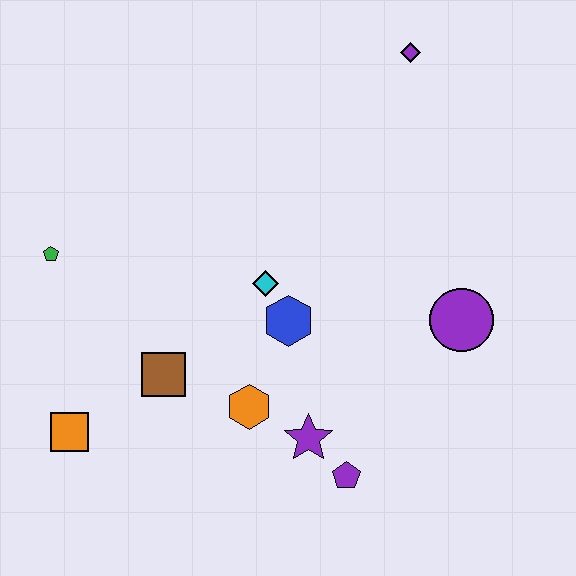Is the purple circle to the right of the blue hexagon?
Yes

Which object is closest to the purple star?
The purple pentagon is closest to the purple star.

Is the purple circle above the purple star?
Yes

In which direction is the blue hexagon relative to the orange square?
The blue hexagon is to the right of the orange square.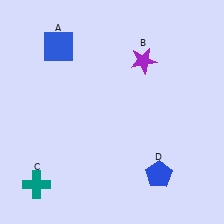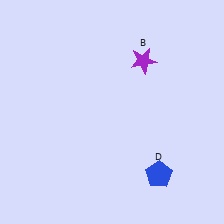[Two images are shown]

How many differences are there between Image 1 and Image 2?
There are 2 differences between the two images.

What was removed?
The teal cross (C), the blue square (A) were removed in Image 2.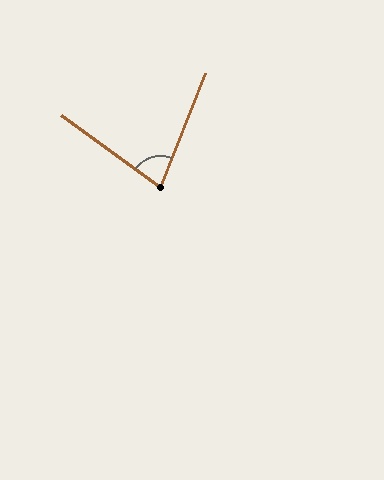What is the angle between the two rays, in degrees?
Approximately 76 degrees.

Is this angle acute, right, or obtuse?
It is acute.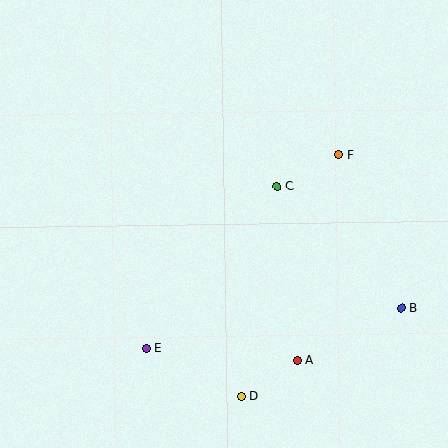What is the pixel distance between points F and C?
The distance between F and C is 69 pixels.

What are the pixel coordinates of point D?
Point D is at (241, 396).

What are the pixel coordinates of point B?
Point B is at (401, 308).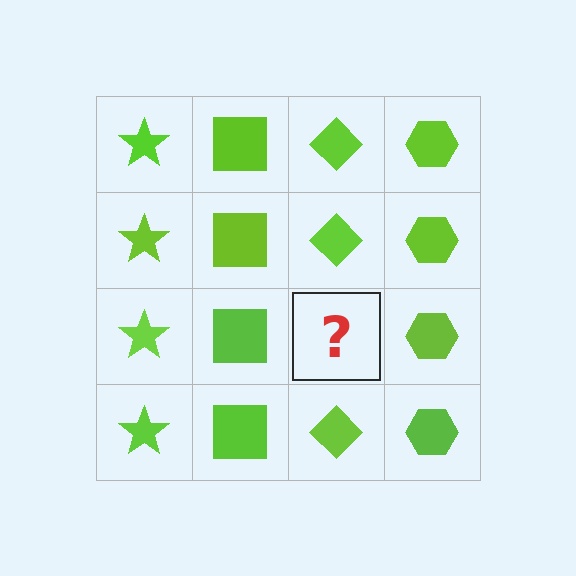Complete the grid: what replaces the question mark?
The question mark should be replaced with a lime diamond.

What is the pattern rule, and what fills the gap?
The rule is that each column has a consistent shape. The gap should be filled with a lime diamond.